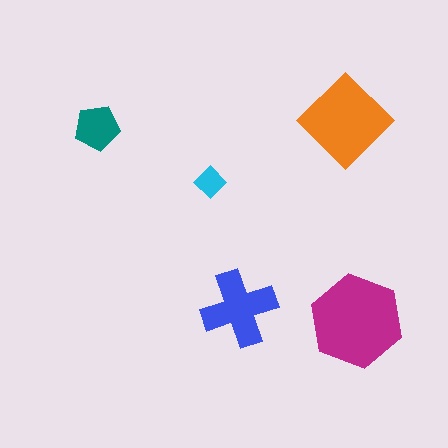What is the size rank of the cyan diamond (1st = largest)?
5th.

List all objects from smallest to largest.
The cyan diamond, the teal pentagon, the blue cross, the orange diamond, the magenta hexagon.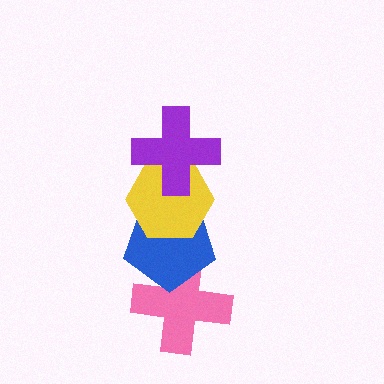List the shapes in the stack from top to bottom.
From top to bottom: the purple cross, the yellow hexagon, the blue pentagon, the pink cross.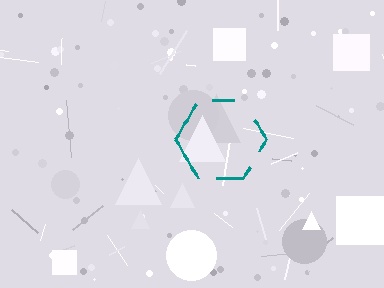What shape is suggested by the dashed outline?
The dashed outline suggests a hexagon.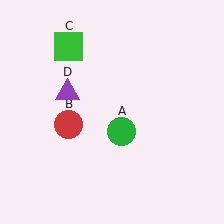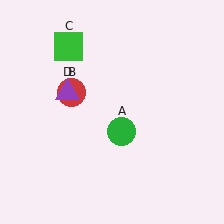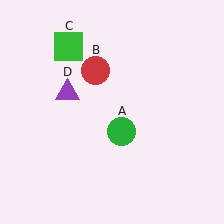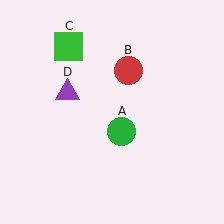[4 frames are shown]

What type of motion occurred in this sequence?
The red circle (object B) rotated clockwise around the center of the scene.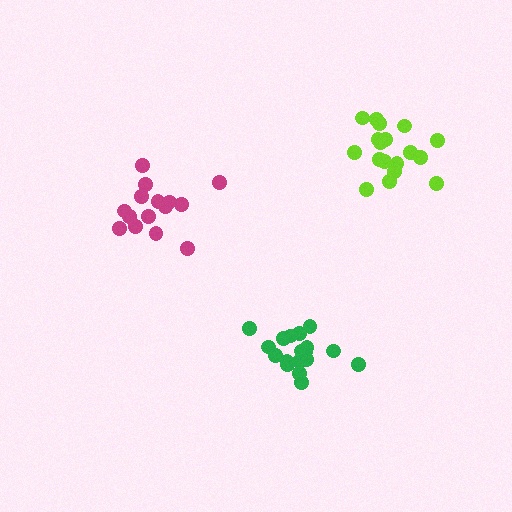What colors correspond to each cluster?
The clusters are colored: magenta, green, lime.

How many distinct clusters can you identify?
There are 3 distinct clusters.